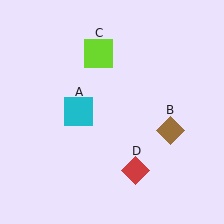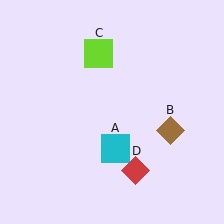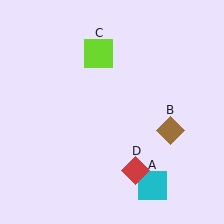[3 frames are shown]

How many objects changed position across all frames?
1 object changed position: cyan square (object A).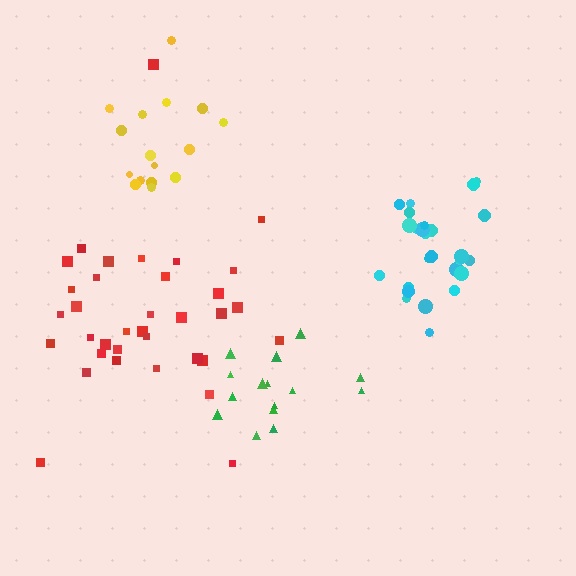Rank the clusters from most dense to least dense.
cyan, yellow, red, green.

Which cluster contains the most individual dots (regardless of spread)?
Red (35).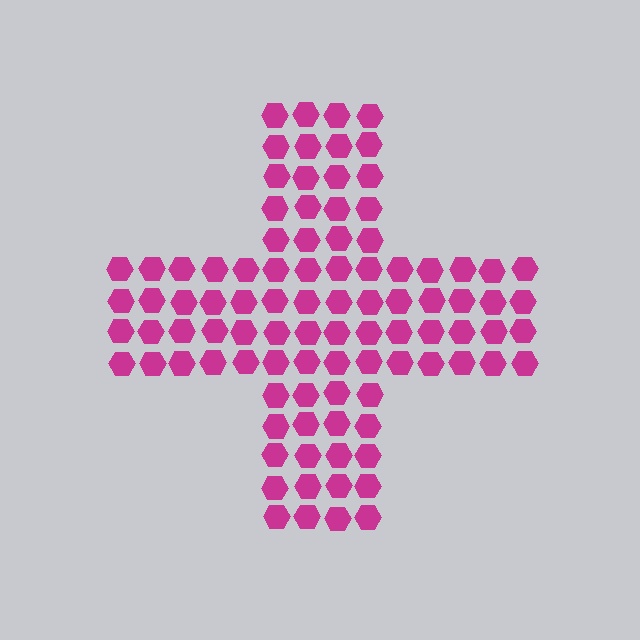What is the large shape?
The large shape is a cross.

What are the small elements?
The small elements are hexagons.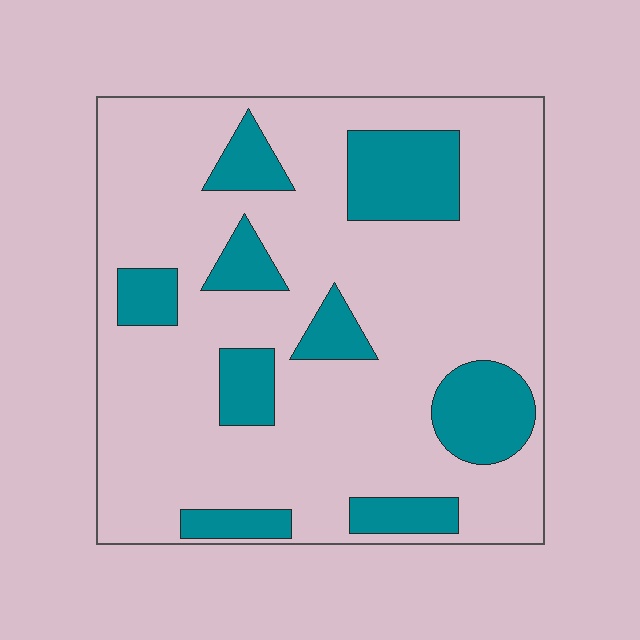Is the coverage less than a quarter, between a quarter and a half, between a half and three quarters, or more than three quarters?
Less than a quarter.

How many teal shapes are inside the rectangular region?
9.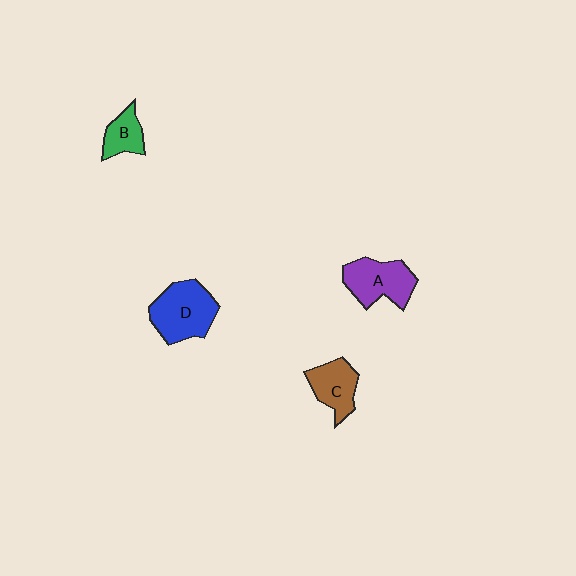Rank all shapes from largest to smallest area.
From largest to smallest: D (blue), A (purple), C (brown), B (green).